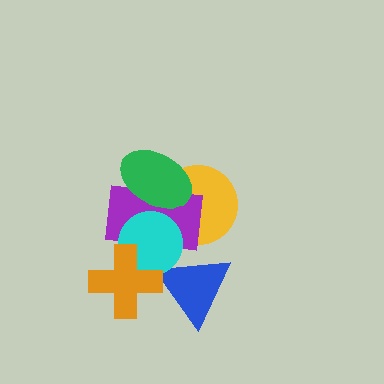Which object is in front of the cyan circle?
The orange cross is in front of the cyan circle.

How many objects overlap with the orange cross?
3 objects overlap with the orange cross.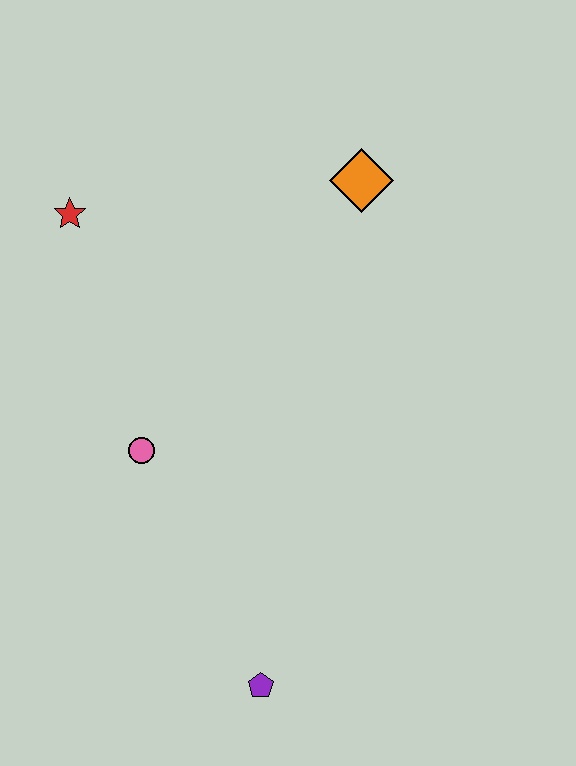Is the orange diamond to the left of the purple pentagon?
No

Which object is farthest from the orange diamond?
The purple pentagon is farthest from the orange diamond.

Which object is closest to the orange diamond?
The red star is closest to the orange diamond.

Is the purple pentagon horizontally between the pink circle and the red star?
No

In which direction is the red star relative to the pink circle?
The red star is above the pink circle.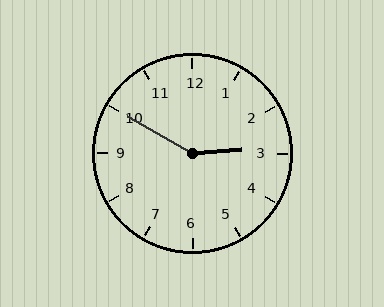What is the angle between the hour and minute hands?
Approximately 145 degrees.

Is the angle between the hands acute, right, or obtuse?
It is obtuse.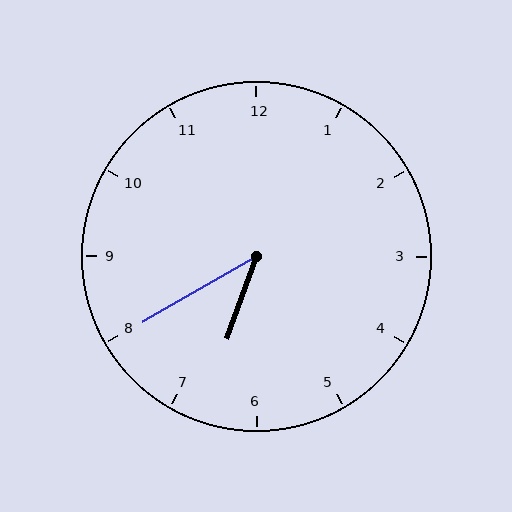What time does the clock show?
6:40.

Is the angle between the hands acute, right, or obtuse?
It is acute.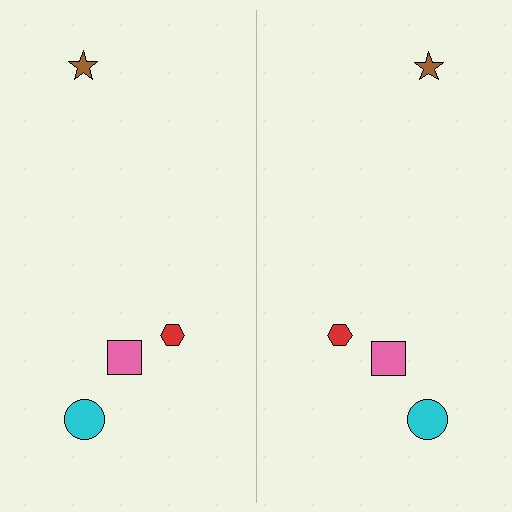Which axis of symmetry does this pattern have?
The pattern has a vertical axis of symmetry running through the center of the image.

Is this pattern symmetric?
Yes, this pattern has bilateral (reflection) symmetry.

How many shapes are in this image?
There are 8 shapes in this image.